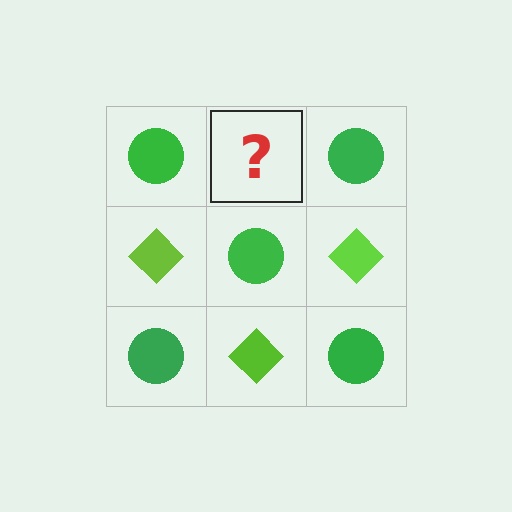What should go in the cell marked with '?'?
The missing cell should contain a lime diamond.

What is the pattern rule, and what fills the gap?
The rule is that it alternates green circle and lime diamond in a checkerboard pattern. The gap should be filled with a lime diamond.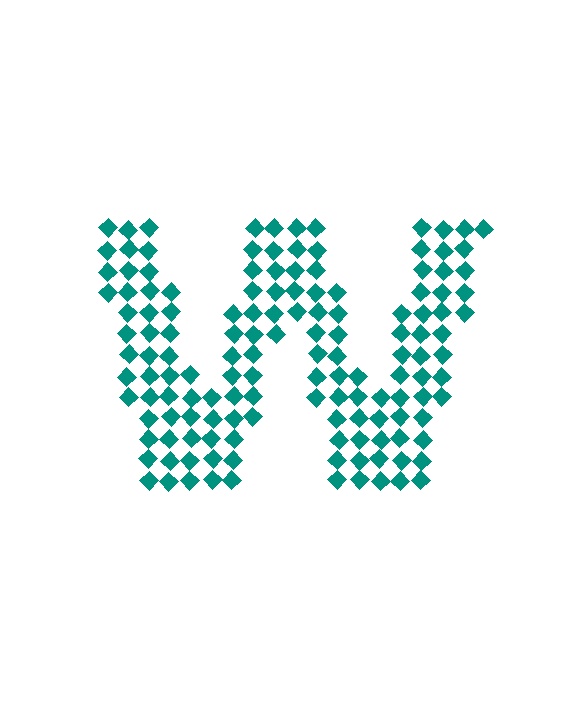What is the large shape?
The large shape is the letter W.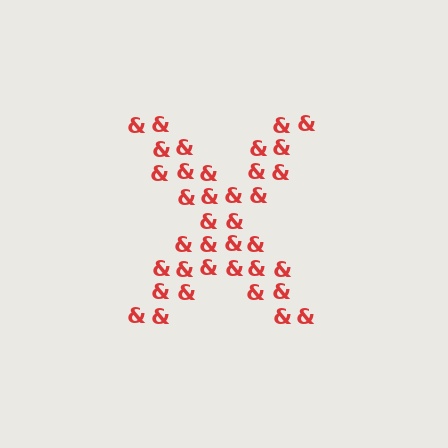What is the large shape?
The large shape is the letter X.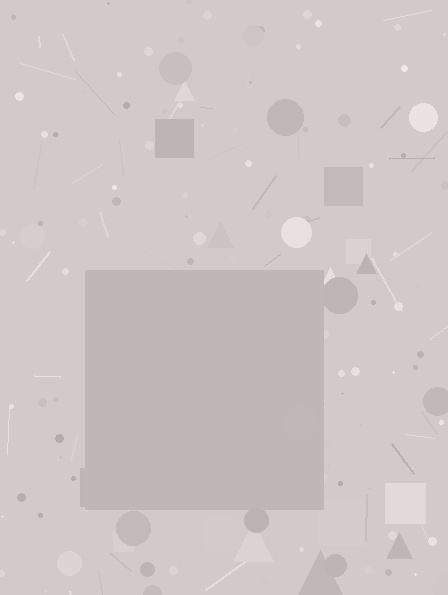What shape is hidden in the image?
A square is hidden in the image.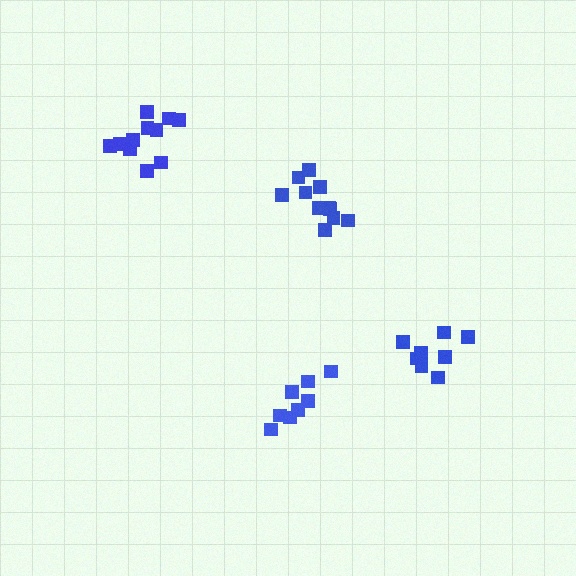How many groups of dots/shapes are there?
There are 4 groups.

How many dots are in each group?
Group 1: 8 dots, Group 2: 11 dots, Group 3: 11 dots, Group 4: 8 dots (38 total).